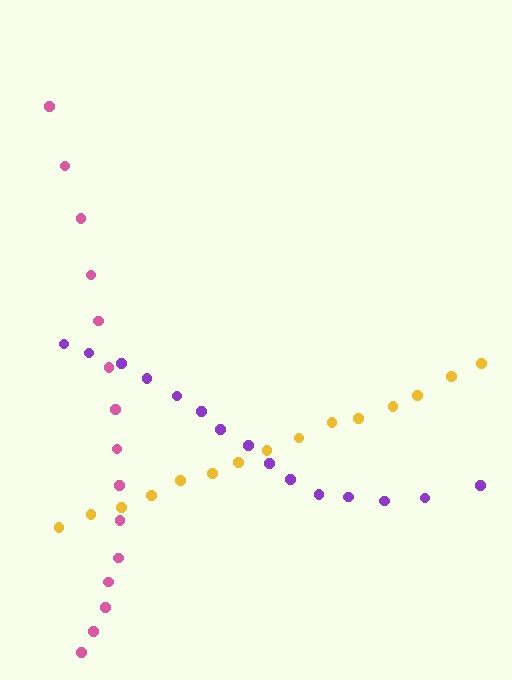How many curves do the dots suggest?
There are 3 distinct paths.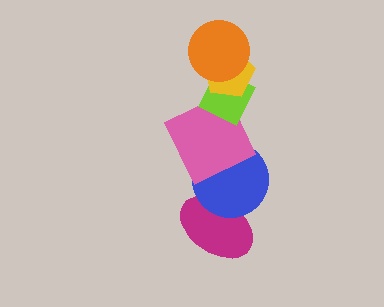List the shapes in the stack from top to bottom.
From top to bottom: the orange circle, the yellow pentagon, the lime diamond, the pink square, the blue circle, the magenta ellipse.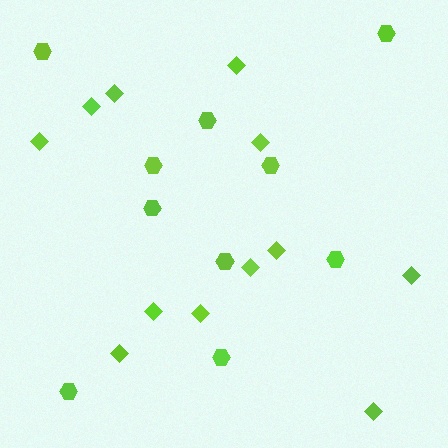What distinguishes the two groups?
There are 2 groups: one group of diamonds (12) and one group of hexagons (10).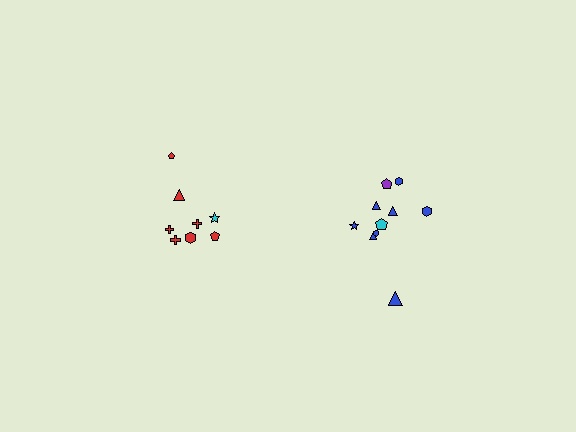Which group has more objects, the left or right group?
The right group.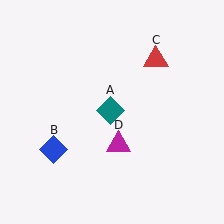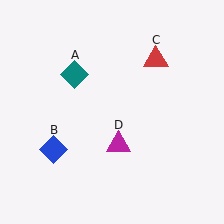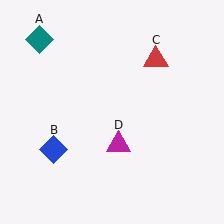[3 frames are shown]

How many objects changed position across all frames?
1 object changed position: teal diamond (object A).